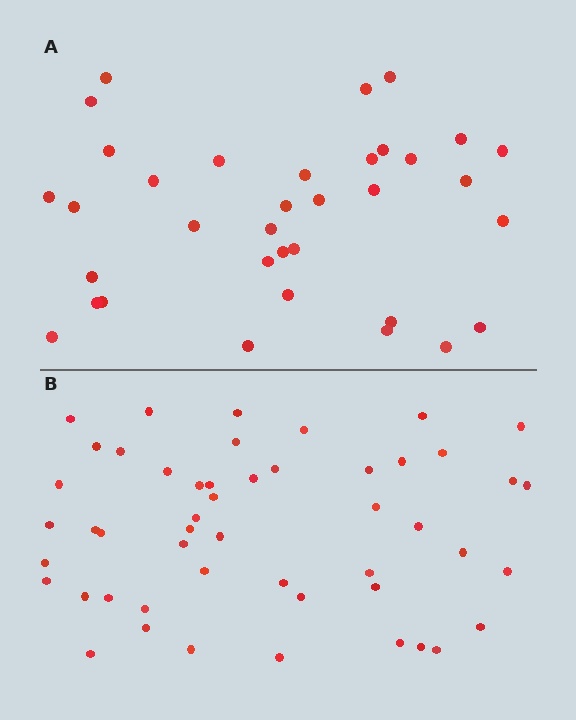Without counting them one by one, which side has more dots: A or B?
Region B (the bottom region) has more dots.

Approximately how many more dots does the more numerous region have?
Region B has approximately 15 more dots than region A.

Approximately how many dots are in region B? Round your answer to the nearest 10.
About 50 dots.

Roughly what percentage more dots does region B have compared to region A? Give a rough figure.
About 45% more.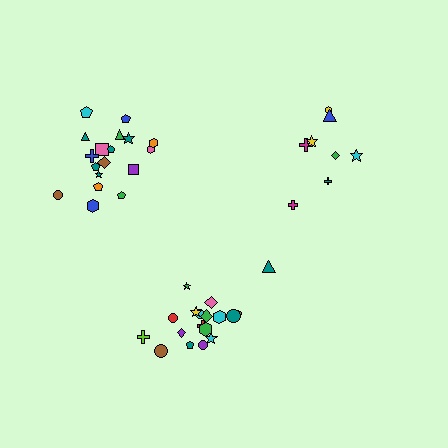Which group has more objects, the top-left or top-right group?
The top-left group.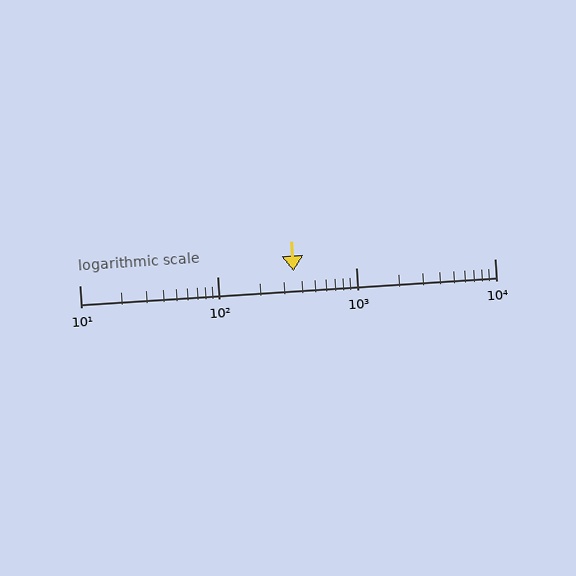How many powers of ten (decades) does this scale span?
The scale spans 3 decades, from 10 to 10000.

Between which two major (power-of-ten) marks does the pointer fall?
The pointer is between 100 and 1000.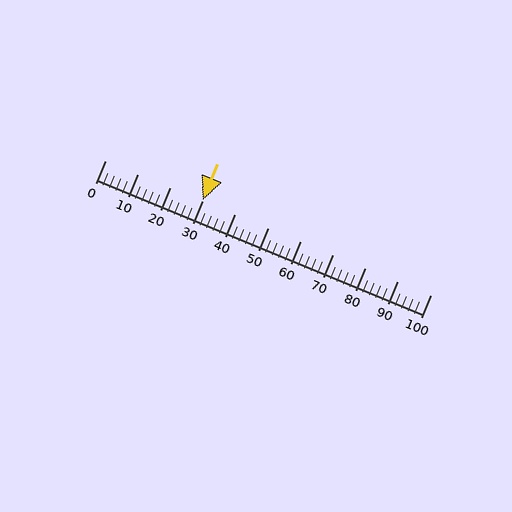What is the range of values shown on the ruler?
The ruler shows values from 0 to 100.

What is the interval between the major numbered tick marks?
The major tick marks are spaced 10 units apart.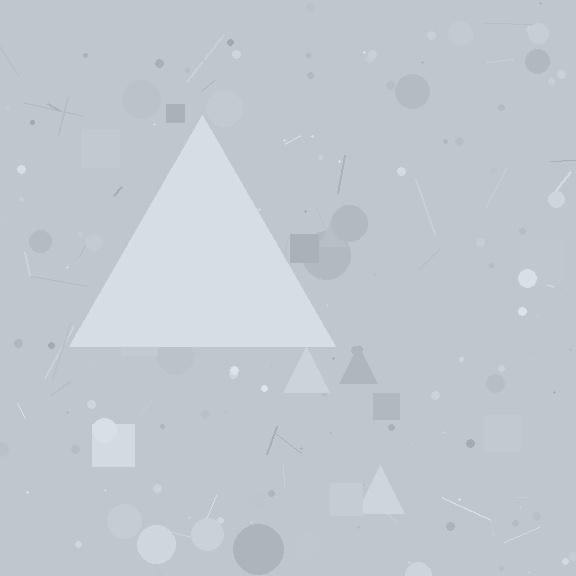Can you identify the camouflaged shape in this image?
The camouflaged shape is a triangle.